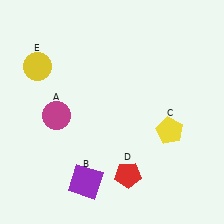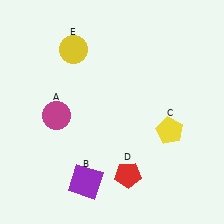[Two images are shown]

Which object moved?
The yellow circle (E) moved right.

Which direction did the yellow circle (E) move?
The yellow circle (E) moved right.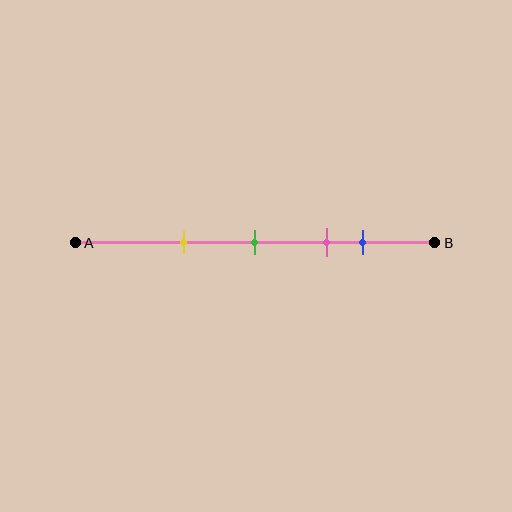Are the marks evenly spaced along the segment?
No, the marks are not evenly spaced.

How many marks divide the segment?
There are 4 marks dividing the segment.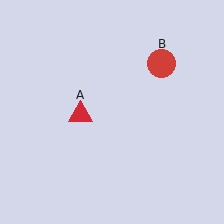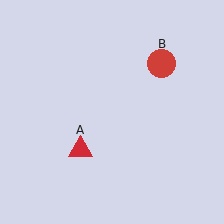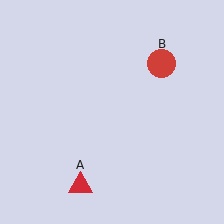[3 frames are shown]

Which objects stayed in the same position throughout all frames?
Red circle (object B) remained stationary.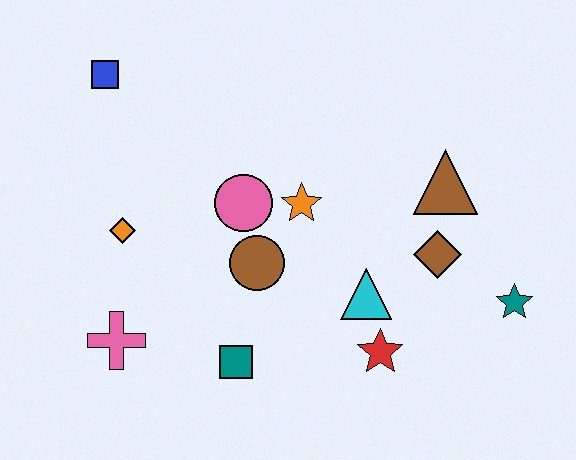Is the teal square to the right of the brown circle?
No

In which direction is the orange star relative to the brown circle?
The orange star is above the brown circle.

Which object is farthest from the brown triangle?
The pink cross is farthest from the brown triangle.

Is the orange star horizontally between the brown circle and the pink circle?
No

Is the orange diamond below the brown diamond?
No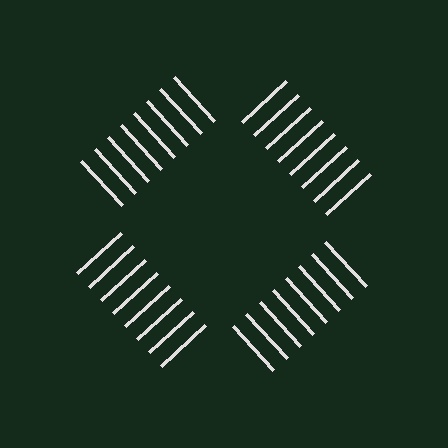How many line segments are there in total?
32 — 8 along each of the 4 edges.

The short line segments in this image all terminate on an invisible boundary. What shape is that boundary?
An illusory square — the line segments terminate on its edges but no continuous stroke is drawn.